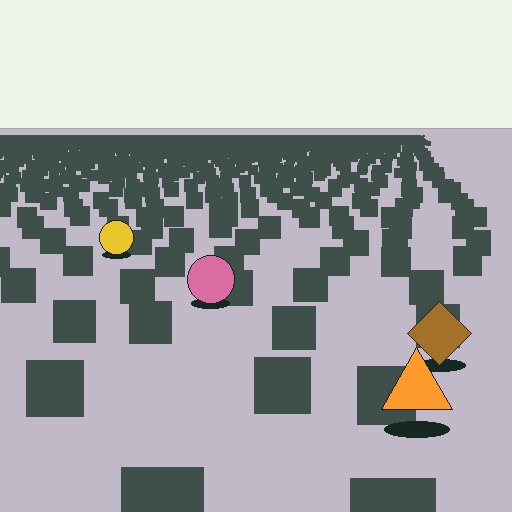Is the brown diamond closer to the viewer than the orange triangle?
No. The orange triangle is closer — you can tell from the texture gradient: the ground texture is coarser near it.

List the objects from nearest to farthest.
From nearest to farthest: the orange triangle, the brown diamond, the pink circle, the yellow circle.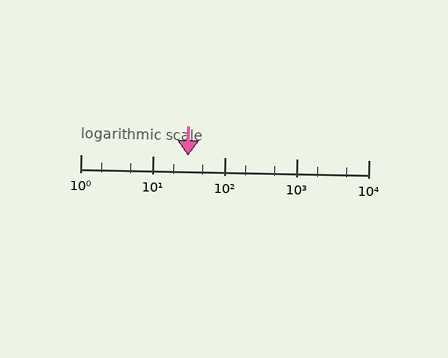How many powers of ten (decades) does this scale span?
The scale spans 4 decades, from 1 to 10000.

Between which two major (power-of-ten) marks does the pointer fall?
The pointer is between 10 and 100.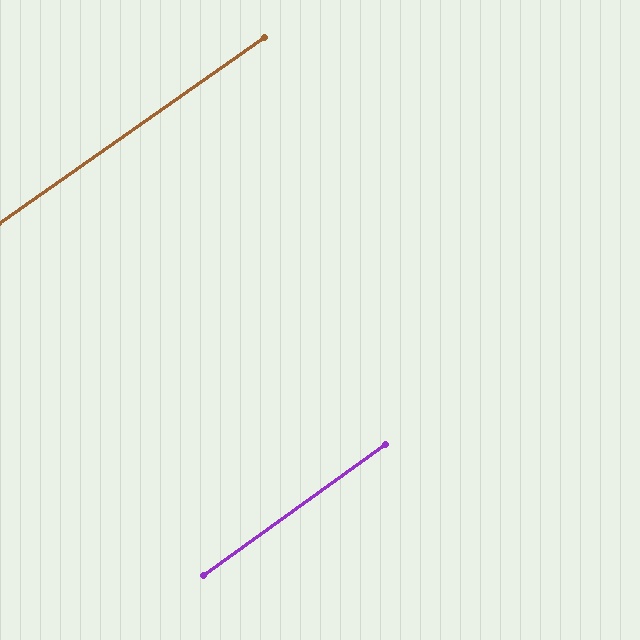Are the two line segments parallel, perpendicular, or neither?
Parallel — their directions differ by only 0.7°.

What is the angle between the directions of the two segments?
Approximately 1 degree.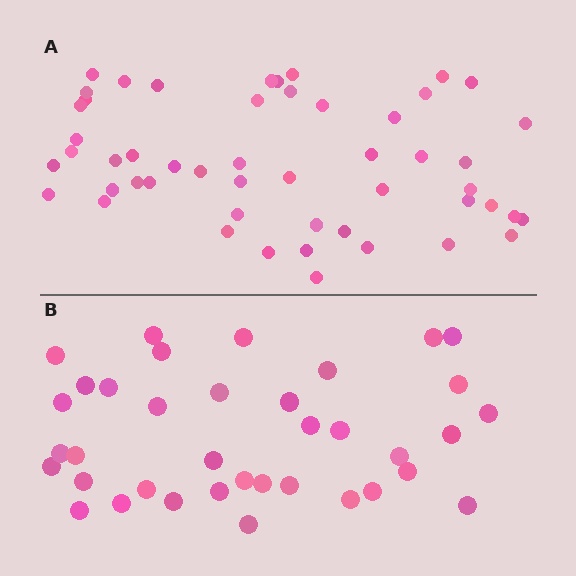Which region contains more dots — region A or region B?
Region A (the top region) has more dots.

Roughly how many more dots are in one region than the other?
Region A has approximately 15 more dots than region B.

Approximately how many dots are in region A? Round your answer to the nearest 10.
About 50 dots. (The exact count is 51, which rounds to 50.)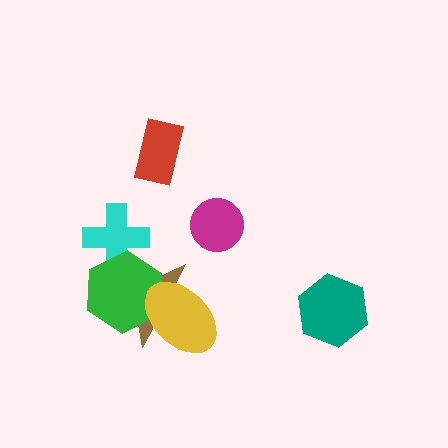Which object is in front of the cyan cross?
The green hexagon is in front of the cyan cross.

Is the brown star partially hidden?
Yes, it is partially covered by another shape.